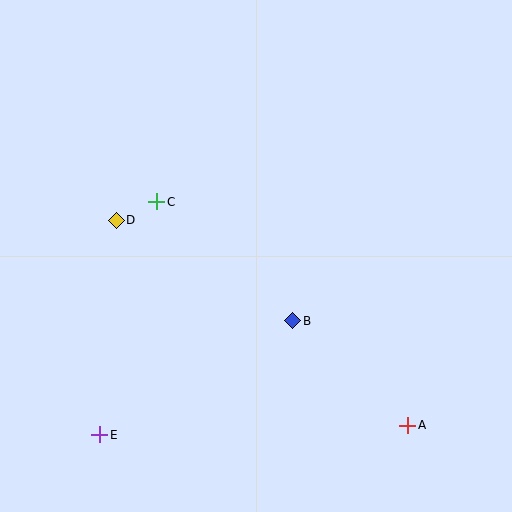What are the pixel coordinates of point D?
Point D is at (116, 220).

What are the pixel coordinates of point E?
Point E is at (100, 435).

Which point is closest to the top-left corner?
Point D is closest to the top-left corner.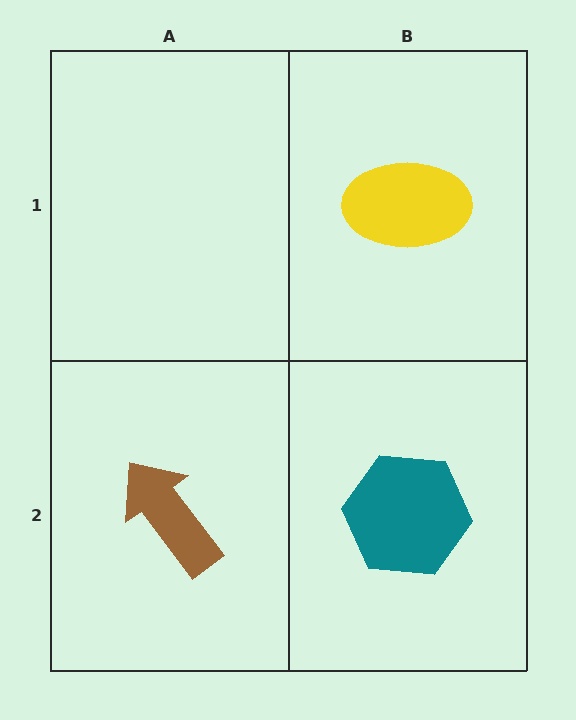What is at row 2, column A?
A brown arrow.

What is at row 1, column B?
A yellow ellipse.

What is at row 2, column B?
A teal hexagon.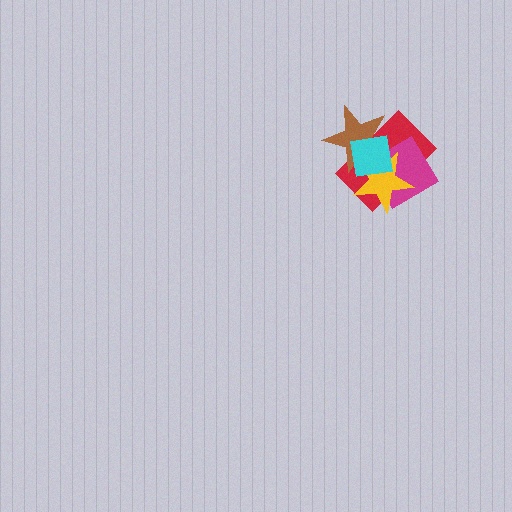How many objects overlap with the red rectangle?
4 objects overlap with the red rectangle.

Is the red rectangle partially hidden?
Yes, it is partially covered by another shape.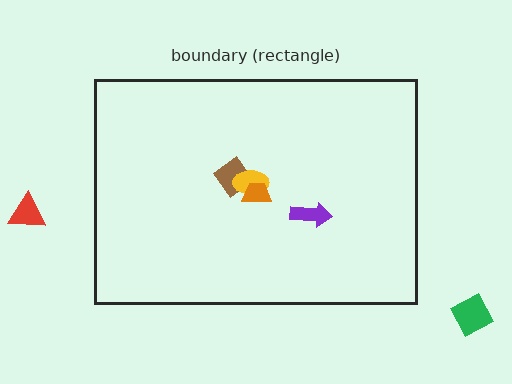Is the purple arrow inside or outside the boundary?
Inside.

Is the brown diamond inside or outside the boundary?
Inside.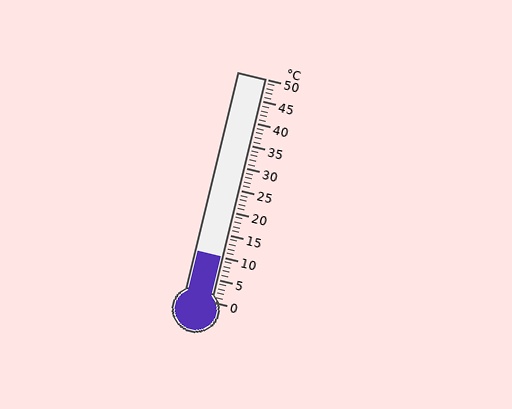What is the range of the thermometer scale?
The thermometer scale ranges from 0°C to 50°C.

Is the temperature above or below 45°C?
The temperature is below 45°C.